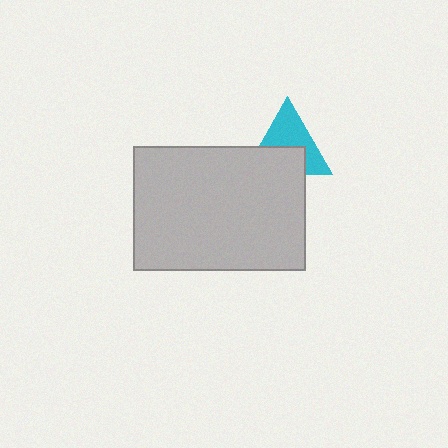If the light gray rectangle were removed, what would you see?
You would see the complete cyan triangle.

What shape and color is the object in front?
The object in front is a light gray rectangle.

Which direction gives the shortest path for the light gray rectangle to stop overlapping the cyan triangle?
Moving down gives the shortest separation.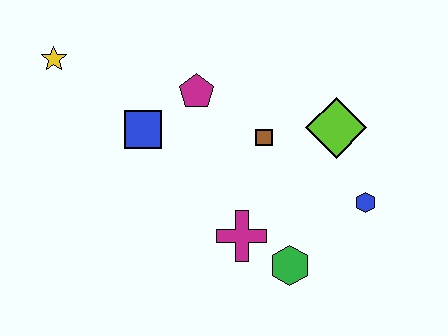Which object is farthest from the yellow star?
The blue hexagon is farthest from the yellow star.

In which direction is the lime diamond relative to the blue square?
The lime diamond is to the right of the blue square.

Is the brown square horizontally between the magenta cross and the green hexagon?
Yes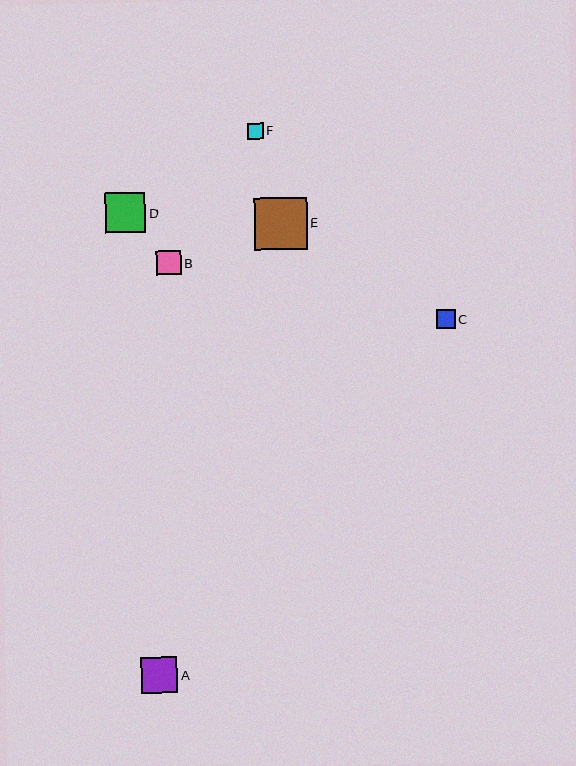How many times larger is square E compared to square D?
Square E is approximately 1.3 times the size of square D.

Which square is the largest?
Square E is the largest with a size of approximately 53 pixels.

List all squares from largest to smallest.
From largest to smallest: E, D, A, B, C, F.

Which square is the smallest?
Square F is the smallest with a size of approximately 16 pixels.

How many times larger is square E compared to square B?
Square E is approximately 2.1 times the size of square B.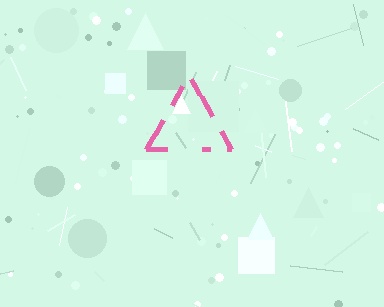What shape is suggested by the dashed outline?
The dashed outline suggests a triangle.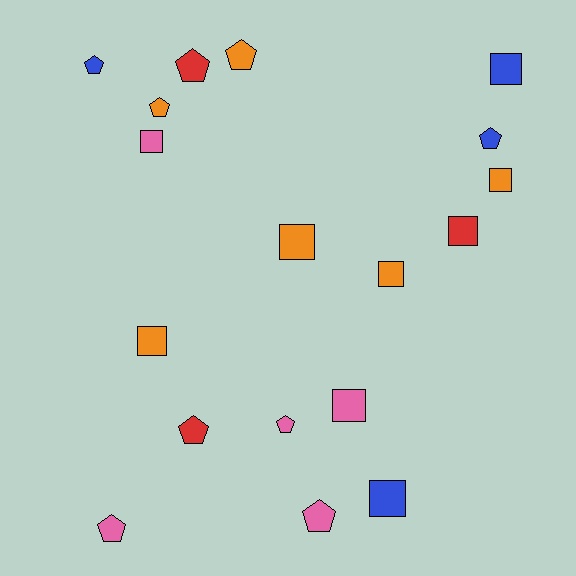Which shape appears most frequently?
Pentagon, with 9 objects.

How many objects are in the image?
There are 18 objects.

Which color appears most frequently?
Orange, with 6 objects.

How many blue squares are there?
There are 2 blue squares.